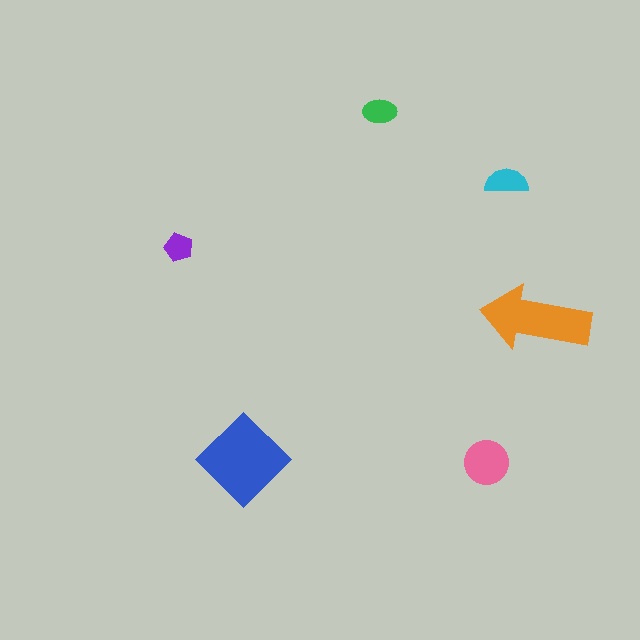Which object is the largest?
The blue diamond.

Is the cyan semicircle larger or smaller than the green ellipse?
Larger.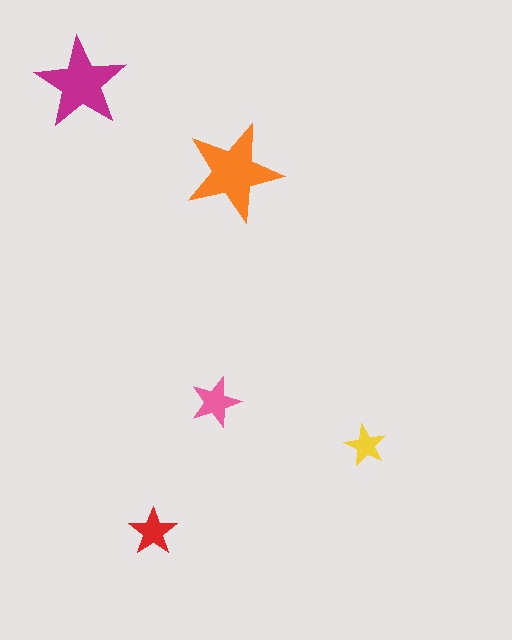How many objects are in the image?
There are 5 objects in the image.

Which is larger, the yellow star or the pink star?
The pink one.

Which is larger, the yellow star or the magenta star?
The magenta one.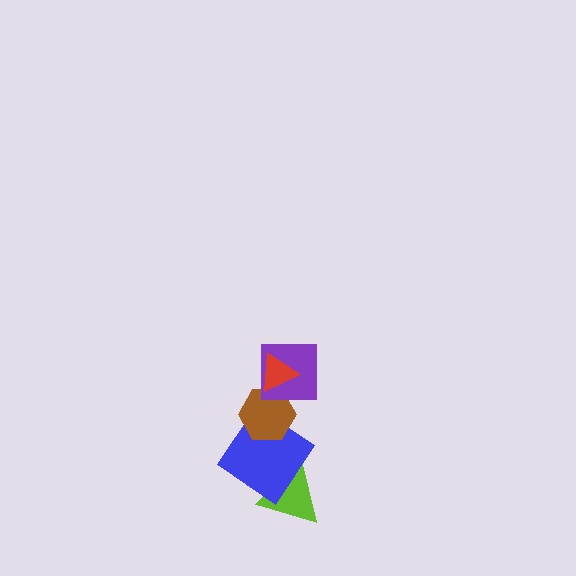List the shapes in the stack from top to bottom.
From top to bottom: the red triangle, the purple square, the brown hexagon, the blue diamond, the lime triangle.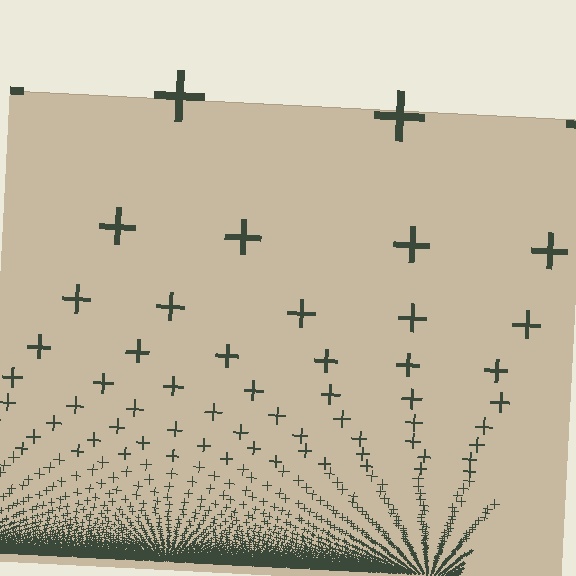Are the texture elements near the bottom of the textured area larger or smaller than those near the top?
Smaller. The gradient is inverted — elements near the bottom are smaller and denser.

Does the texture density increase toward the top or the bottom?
Density increases toward the bottom.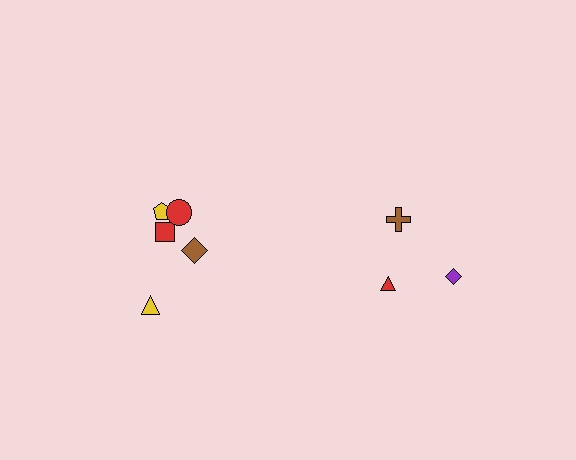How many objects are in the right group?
There are 3 objects.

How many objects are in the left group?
There are 6 objects.